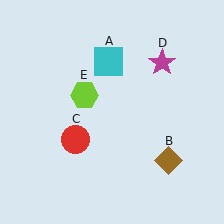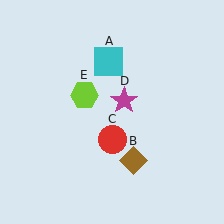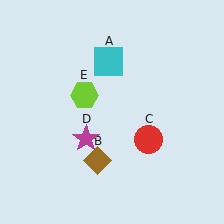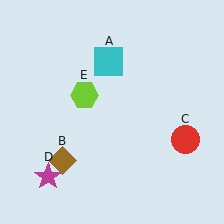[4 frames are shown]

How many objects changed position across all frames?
3 objects changed position: brown diamond (object B), red circle (object C), magenta star (object D).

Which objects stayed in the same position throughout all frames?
Cyan square (object A) and lime hexagon (object E) remained stationary.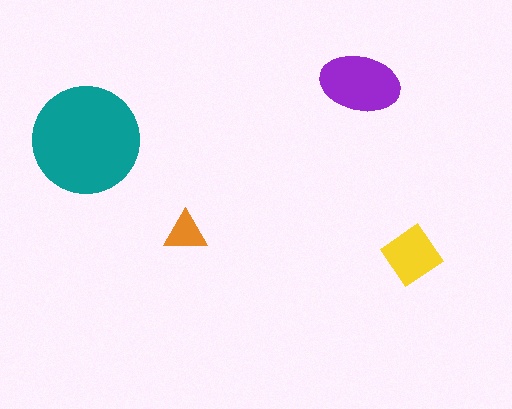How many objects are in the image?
There are 4 objects in the image.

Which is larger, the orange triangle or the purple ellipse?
The purple ellipse.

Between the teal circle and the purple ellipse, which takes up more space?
The teal circle.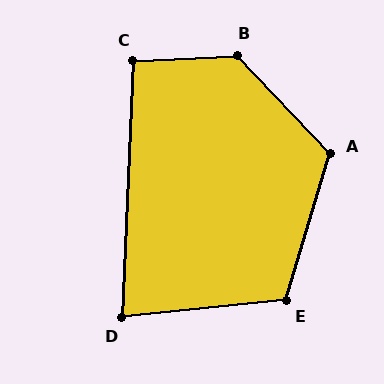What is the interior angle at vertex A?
Approximately 120 degrees (obtuse).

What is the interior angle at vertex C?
Approximately 95 degrees (obtuse).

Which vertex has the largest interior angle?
B, at approximately 131 degrees.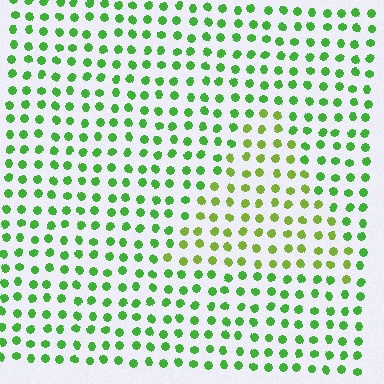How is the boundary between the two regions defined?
The boundary is defined purely by a slight shift in hue (about 30 degrees). Spacing, size, and orientation are identical on both sides.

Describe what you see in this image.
The image is filled with small green elements in a uniform arrangement. A triangle-shaped region is visible where the elements are tinted to a slightly different hue, forming a subtle color boundary.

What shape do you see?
I see a triangle.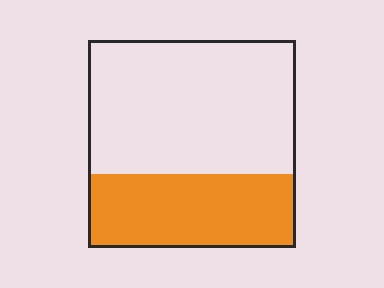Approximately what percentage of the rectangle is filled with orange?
Approximately 35%.